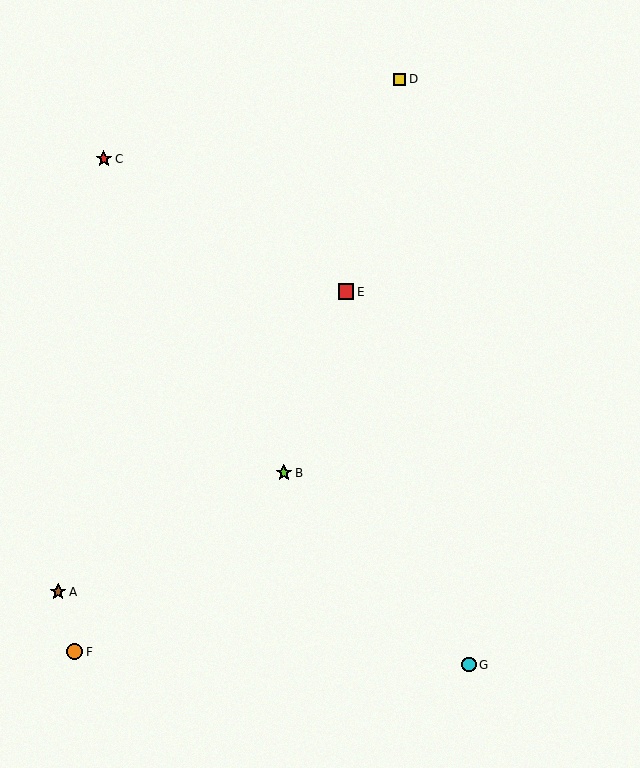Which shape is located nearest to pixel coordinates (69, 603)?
The brown star (labeled A) at (58, 592) is nearest to that location.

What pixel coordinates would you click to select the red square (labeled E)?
Click at (346, 292) to select the red square E.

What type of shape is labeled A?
Shape A is a brown star.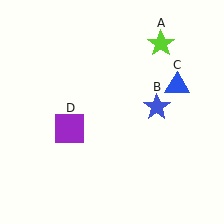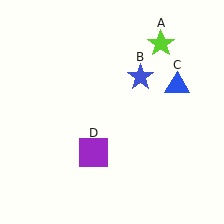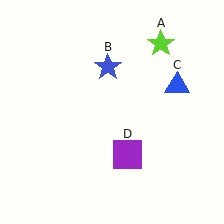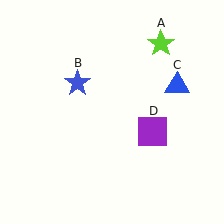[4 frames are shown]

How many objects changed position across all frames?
2 objects changed position: blue star (object B), purple square (object D).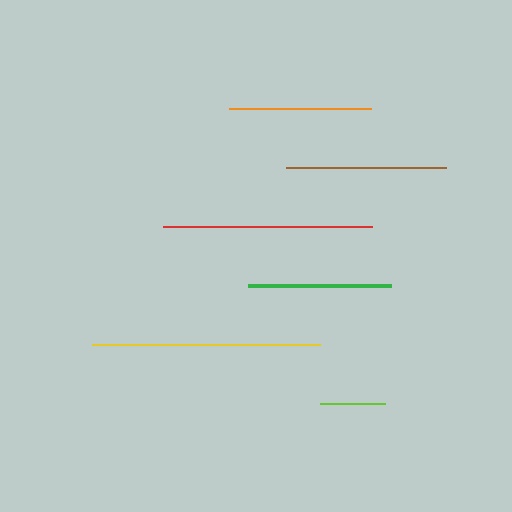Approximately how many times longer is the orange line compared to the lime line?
The orange line is approximately 2.2 times the length of the lime line.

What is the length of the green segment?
The green segment is approximately 143 pixels long.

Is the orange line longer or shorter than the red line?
The red line is longer than the orange line.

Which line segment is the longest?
The yellow line is the longest at approximately 229 pixels.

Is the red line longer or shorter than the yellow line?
The yellow line is longer than the red line.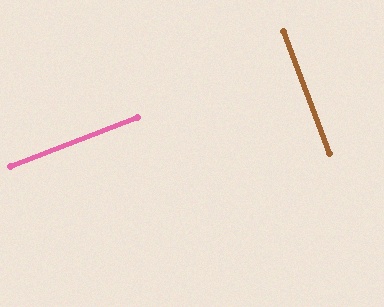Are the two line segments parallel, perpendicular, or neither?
Perpendicular — they meet at approximately 90°.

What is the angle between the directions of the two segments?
Approximately 90 degrees.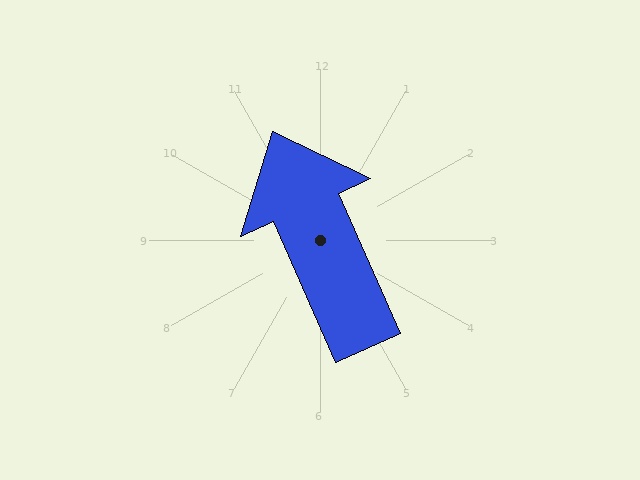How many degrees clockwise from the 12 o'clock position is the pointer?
Approximately 336 degrees.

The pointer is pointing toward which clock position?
Roughly 11 o'clock.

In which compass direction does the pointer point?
Northwest.